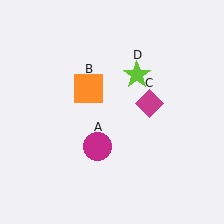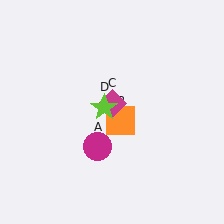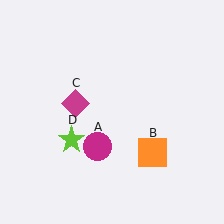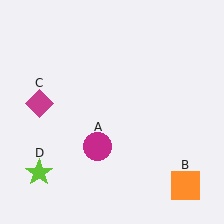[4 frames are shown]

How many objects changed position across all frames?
3 objects changed position: orange square (object B), magenta diamond (object C), lime star (object D).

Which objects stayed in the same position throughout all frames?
Magenta circle (object A) remained stationary.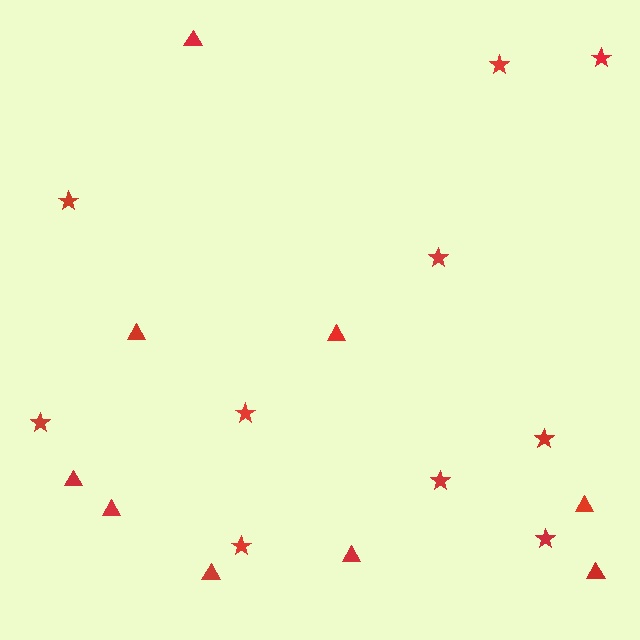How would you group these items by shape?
There are 2 groups: one group of stars (10) and one group of triangles (9).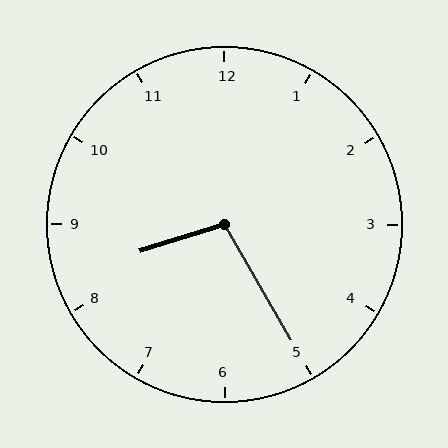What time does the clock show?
8:25.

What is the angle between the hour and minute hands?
Approximately 102 degrees.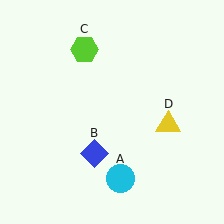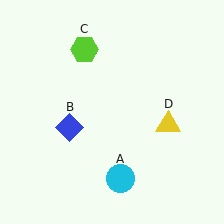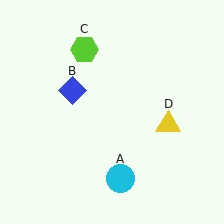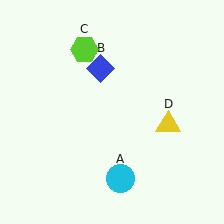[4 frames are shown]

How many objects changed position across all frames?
1 object changed position: blue diamond (object B).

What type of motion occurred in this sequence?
The blue diamond (object B) rotated clockwise around the center of the scene.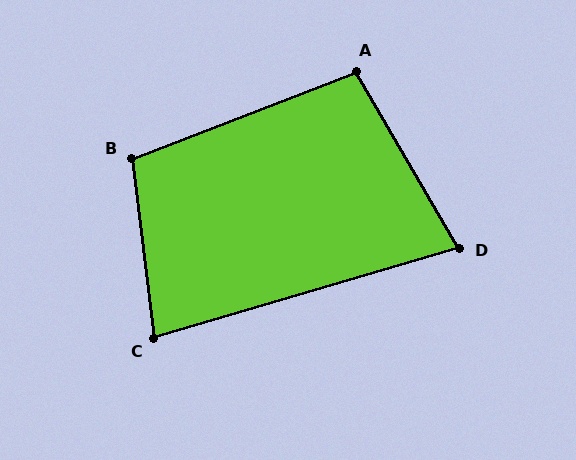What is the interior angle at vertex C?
Approximately 81 degrees (acute).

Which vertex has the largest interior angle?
B, at approximately 104 degrees.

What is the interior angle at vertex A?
Approximately 99 degrees (obtuse).